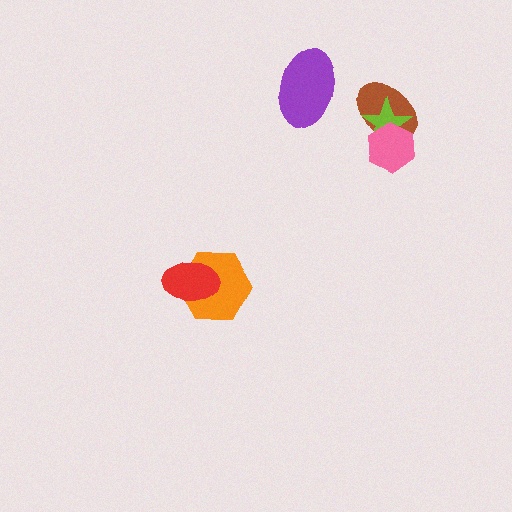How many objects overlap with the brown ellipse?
2 objects overlap with the brown ellipse.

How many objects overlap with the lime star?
2 objects overlap with the lime star.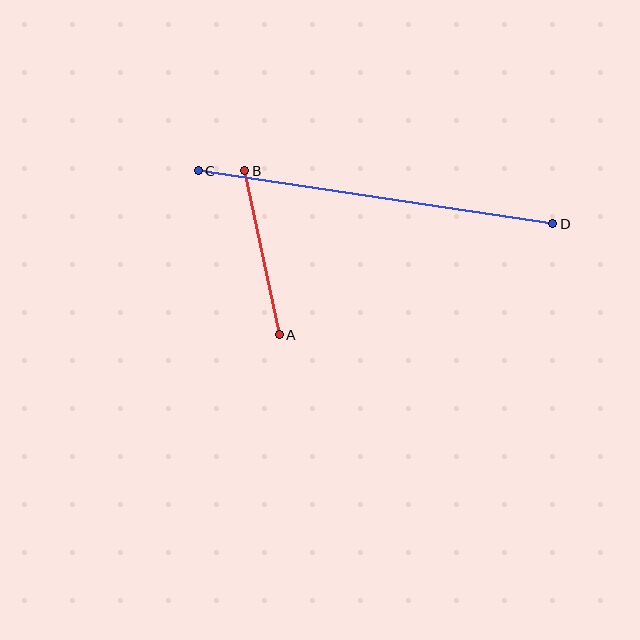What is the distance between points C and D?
The distance is approximately 358 pixels.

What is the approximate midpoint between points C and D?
The midpoint is at approximately (376, 197) pixels.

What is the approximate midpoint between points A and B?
The midpoint is at approximately (262, 253) pixels.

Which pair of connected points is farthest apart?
Points C and D are farthest apart.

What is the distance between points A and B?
The distance is approximately 168 pixels.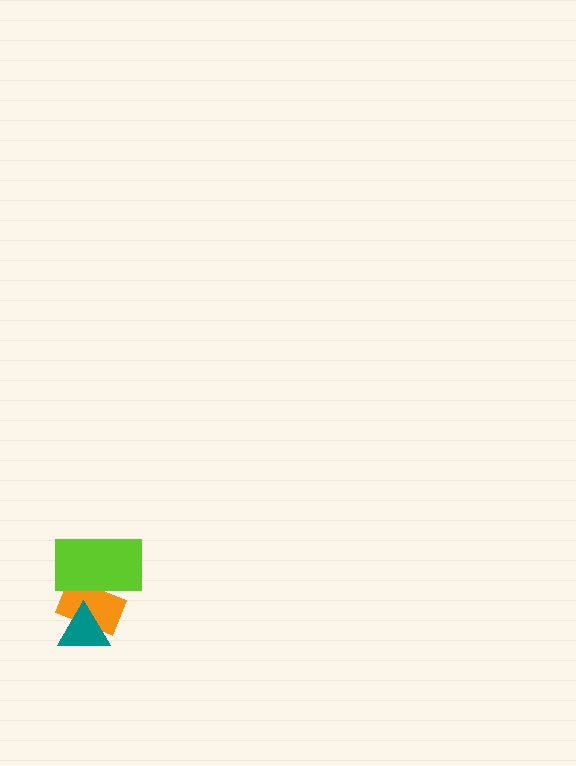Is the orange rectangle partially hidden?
Yes, it is partially covered by another shape.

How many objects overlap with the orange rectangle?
2 objects overlap with the orange rectangle.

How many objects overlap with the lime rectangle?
1 object overlaps with the lime rectangle.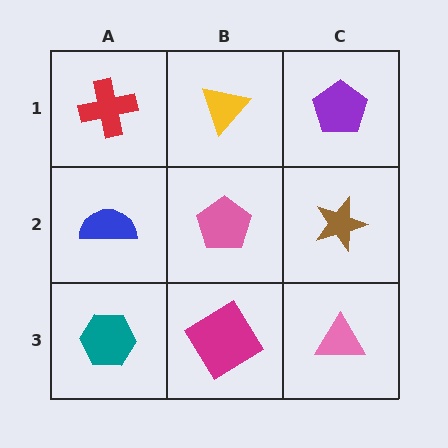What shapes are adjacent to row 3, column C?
A brown star (row 2, column C), a magenta diamond (row 3, column B).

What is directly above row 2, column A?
A red cross.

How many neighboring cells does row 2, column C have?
3.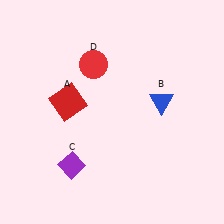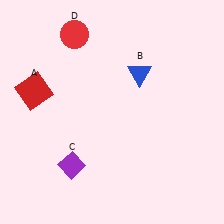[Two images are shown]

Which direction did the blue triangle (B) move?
The blue triangle (B) moved up.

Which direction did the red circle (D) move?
The red circle (D) moved up.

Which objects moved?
The objects that moved are: the red square (A), the blue triangle (B), the red circle (D).